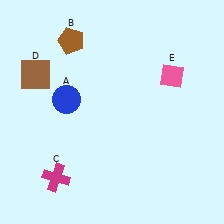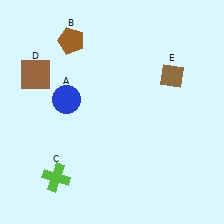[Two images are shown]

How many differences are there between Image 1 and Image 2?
There are 2 differences between the two images.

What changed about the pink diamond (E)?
In Image 1, E is pink. In Image 2, it changed to brown.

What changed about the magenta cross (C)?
In Image 1, C is magenta. In Image 2, it changed to lime.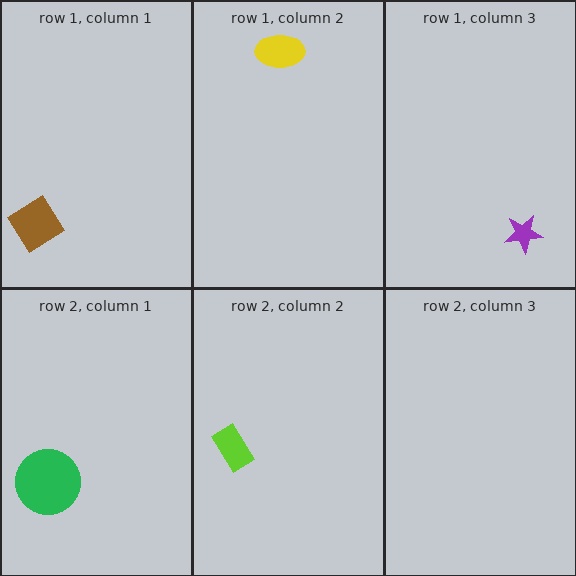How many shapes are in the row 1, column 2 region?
1.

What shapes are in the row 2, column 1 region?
The green circle.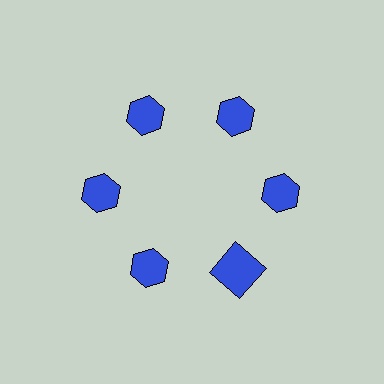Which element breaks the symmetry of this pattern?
The blue square at roughly the 5 o'clock position breaks the symmetry. All other shapes are blue hexagons.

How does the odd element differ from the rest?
It has a different shape: square instead of hexagon.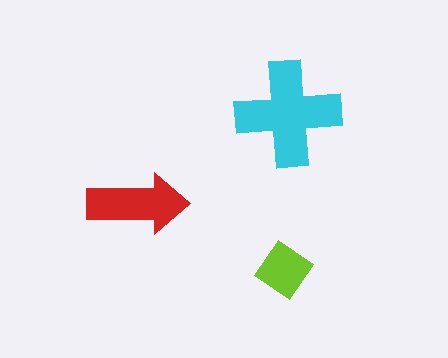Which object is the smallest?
The lime diamond.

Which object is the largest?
The cyan cross.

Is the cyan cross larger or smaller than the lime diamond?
Larger.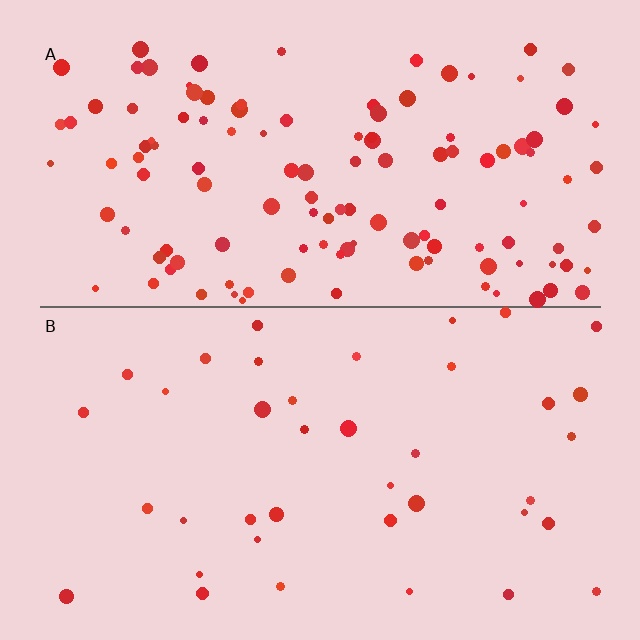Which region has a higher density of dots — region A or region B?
A (the top).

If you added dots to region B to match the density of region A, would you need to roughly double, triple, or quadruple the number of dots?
Approximately triple.